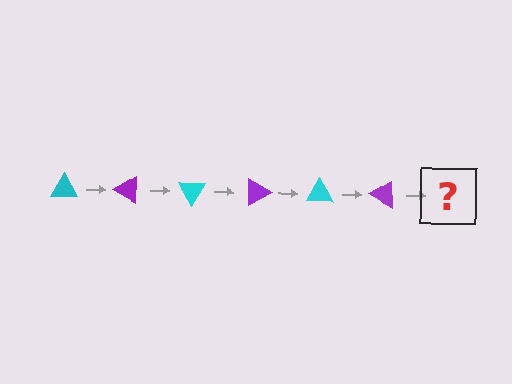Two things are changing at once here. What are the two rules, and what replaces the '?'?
The two rules are that it rotates 30 degrees each step and the color cycles through cyan and purple. The '?' should be a cyan triangle, rotated 180 degrees from the start.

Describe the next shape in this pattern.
It should be a cyan triangle, rotated 180 degrees from the start.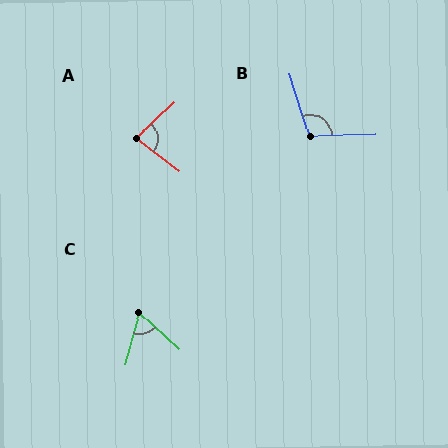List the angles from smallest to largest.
C (63°), A (80°), B (106°).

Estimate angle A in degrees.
Approximately 80 degrees.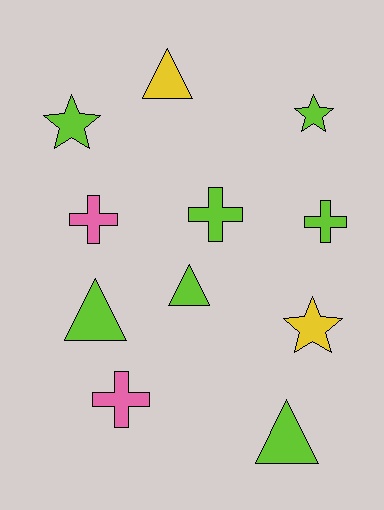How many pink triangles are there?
There are no pink triangles.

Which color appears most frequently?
Lime, with 7 objects.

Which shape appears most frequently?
Cross, with 4 objects.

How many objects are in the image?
There are 11 objects.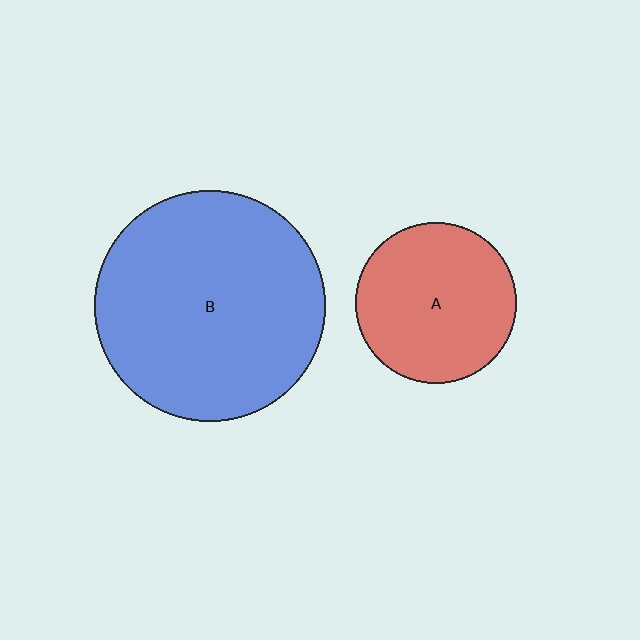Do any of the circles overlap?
No, none of the circles overlap.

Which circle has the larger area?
Circle B (blue).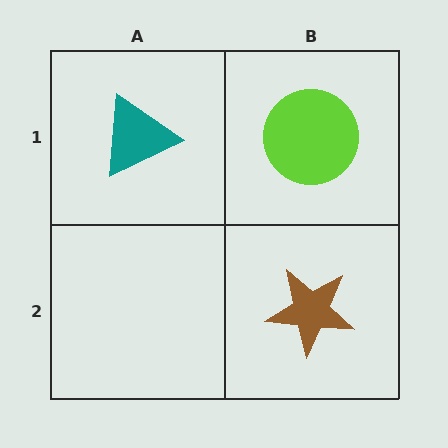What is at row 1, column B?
A lime circle.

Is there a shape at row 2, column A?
No, that cell is empty.